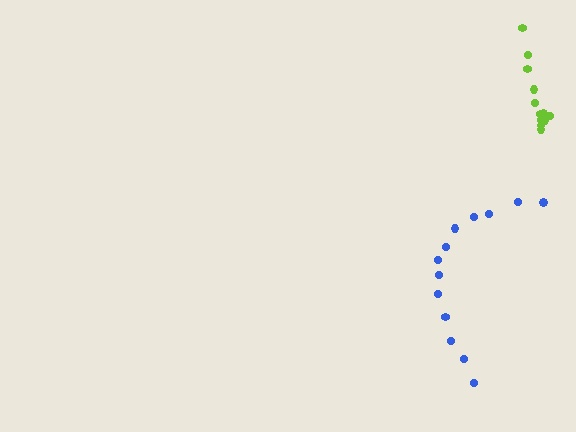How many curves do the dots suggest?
There are 2 distinct paths.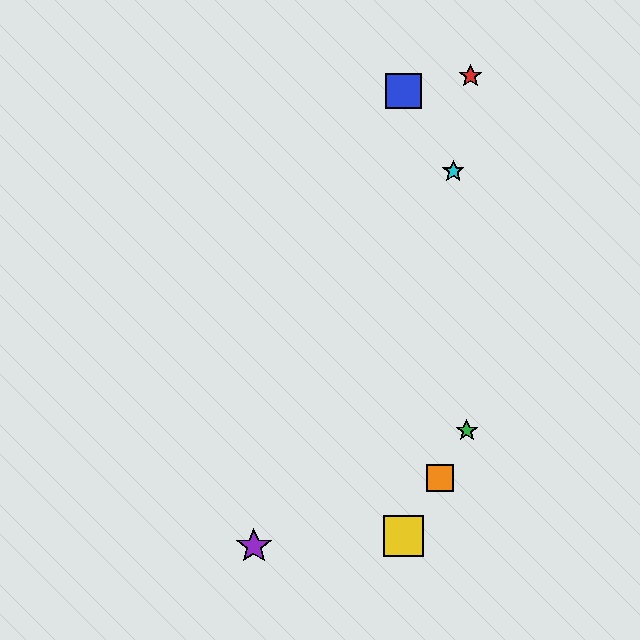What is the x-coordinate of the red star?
The red star is at x≈471.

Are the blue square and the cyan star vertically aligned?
No, the blue square is at x≈403 and the cyan star is at x≈453.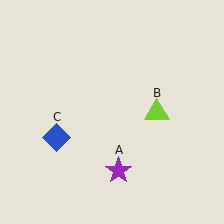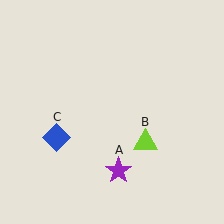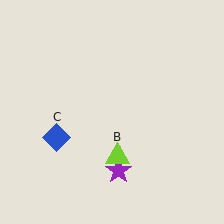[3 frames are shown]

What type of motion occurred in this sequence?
The lime triangle (object B) rotated clockwise around the center of the scene.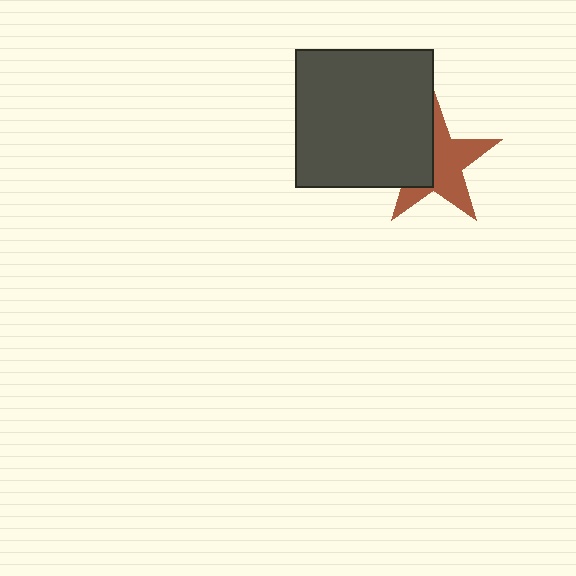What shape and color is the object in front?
The object in front is a dark gray square.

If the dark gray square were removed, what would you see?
You would see the complete brown star.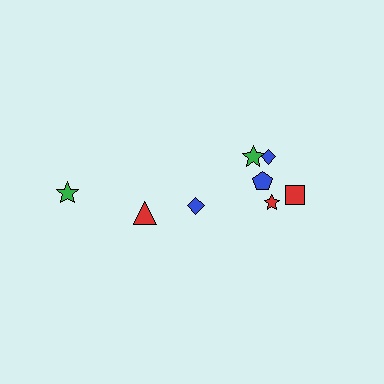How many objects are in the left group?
There are 3 objects.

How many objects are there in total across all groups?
There are 8 objects.